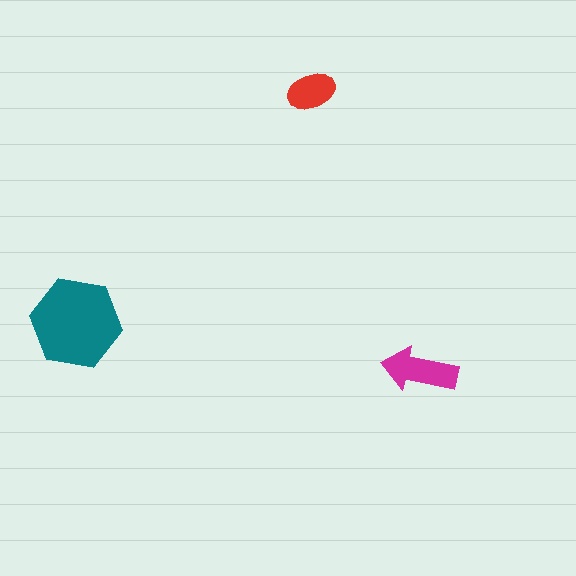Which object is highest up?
The red ellipse is topmost.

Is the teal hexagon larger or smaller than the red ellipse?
Larger.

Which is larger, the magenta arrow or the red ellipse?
The magenta arrow.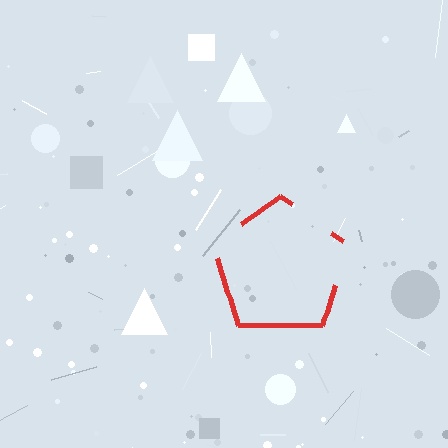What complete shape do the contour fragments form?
The contour fragments form a pentagon.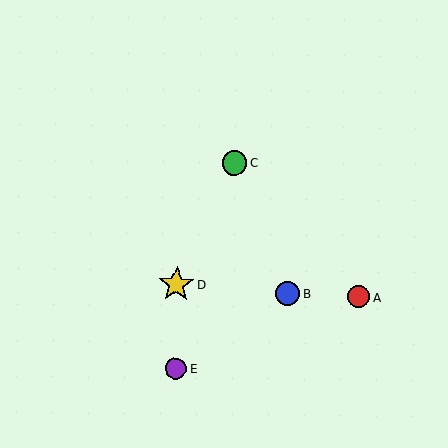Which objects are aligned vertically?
Objects D, E are aligned vertically.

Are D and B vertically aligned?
No, D is at x≈177 and B is at x≈288.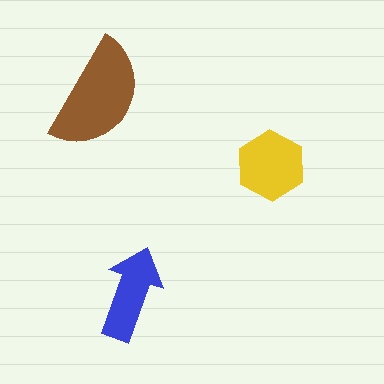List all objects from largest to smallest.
The brown semicircle, the yellow hexagon, the blue arrow.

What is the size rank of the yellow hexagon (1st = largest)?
2nd.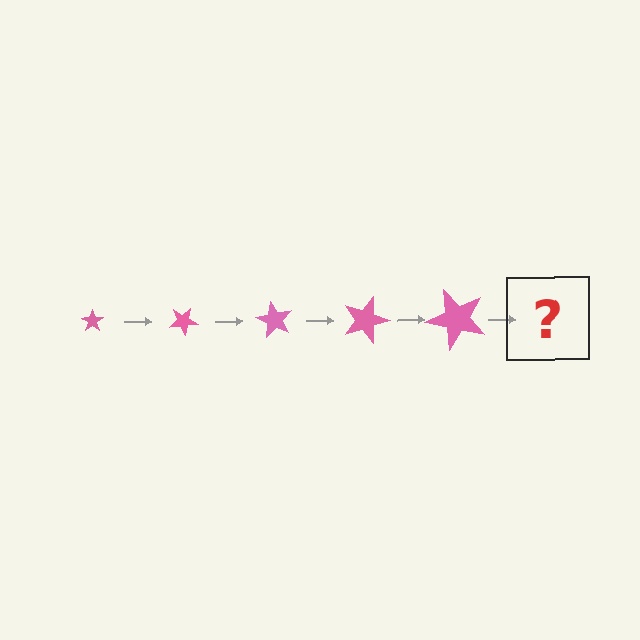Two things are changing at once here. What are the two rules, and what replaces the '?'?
The two rules are that the star grows larger each step and it rotates 30 degrees each step. The '?' should be a star, larger than the previous one and rotated 150 degrees from the start.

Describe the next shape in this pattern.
It should be a star, larger than the previous one and rotated 150 degrees from the start.